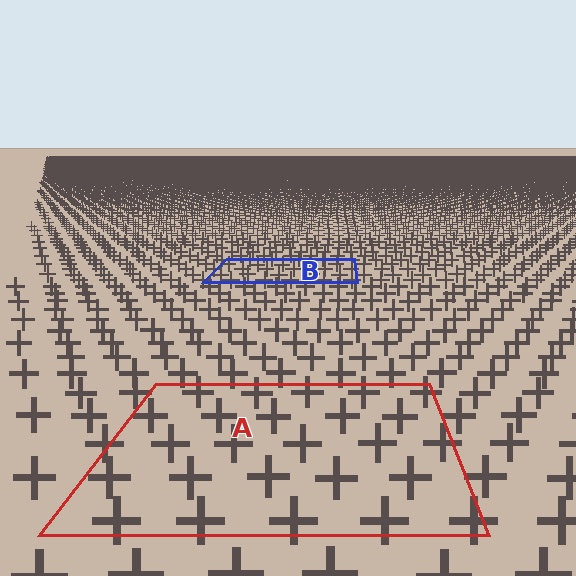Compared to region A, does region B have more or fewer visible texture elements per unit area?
Region B has more texture elements per unit area — they are packed more densely because it is farther away.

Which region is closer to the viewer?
Region A is closer. The texture elements there are larger and more spread out.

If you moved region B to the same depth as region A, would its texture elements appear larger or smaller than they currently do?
They would appear larger. At a closer depth, the same texture elements are projected at a bigger on-screen size.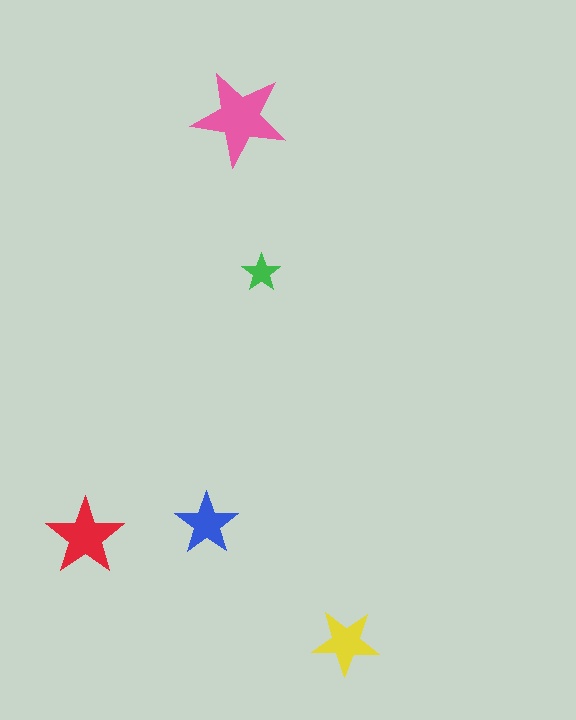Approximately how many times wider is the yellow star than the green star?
About 1.5 times wider.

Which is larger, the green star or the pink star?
The pink one.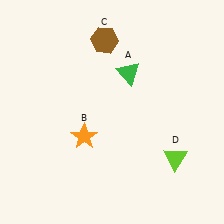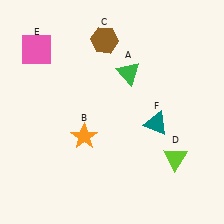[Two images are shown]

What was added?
A pink square (E), a teal triangle (F) were added in Image 2.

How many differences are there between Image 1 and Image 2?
There are 2 differences between the two images.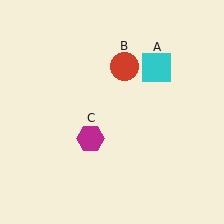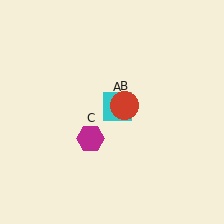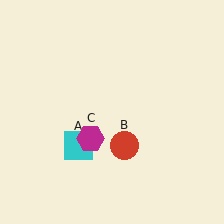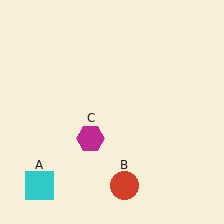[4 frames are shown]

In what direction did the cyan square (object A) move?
The cyan square (object A) moved down and to the left.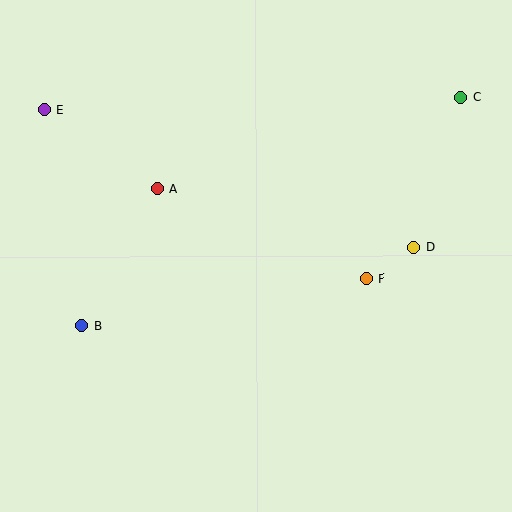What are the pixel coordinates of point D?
Point D is at (414, 248).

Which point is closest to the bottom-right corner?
Point F is closest to the bottom-right corner.